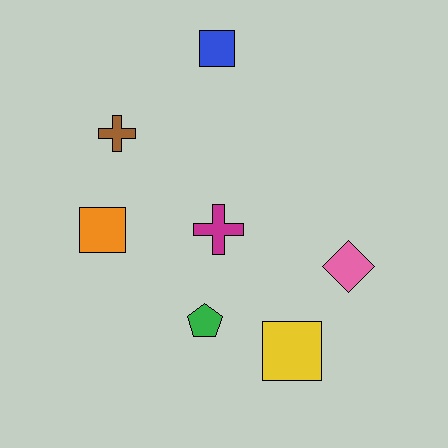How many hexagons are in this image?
There are no hexagons.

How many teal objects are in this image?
There are no teal objects.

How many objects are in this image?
There are 7 objects.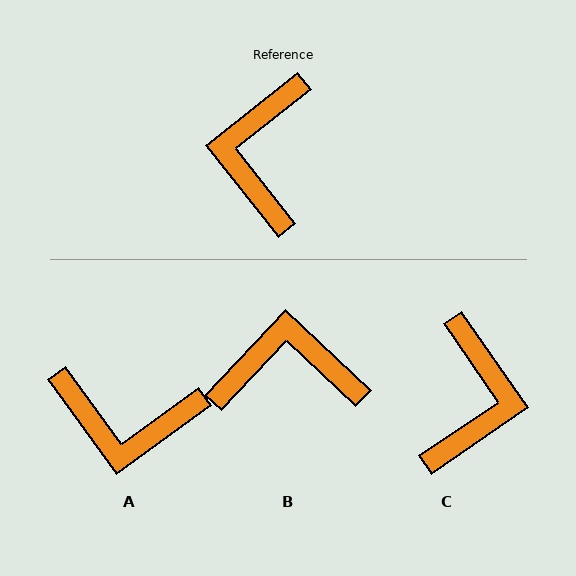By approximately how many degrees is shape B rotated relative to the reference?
Approximately 82 degrees clockwise.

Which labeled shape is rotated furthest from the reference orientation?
C, about 176 degrees away.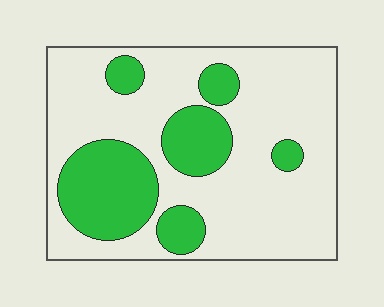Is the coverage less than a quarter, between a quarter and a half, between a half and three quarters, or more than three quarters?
Between a quarter and a half.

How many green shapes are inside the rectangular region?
6.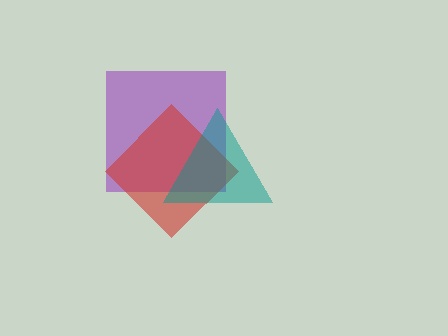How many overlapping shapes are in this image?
There are 3 overlapping shapes in the image.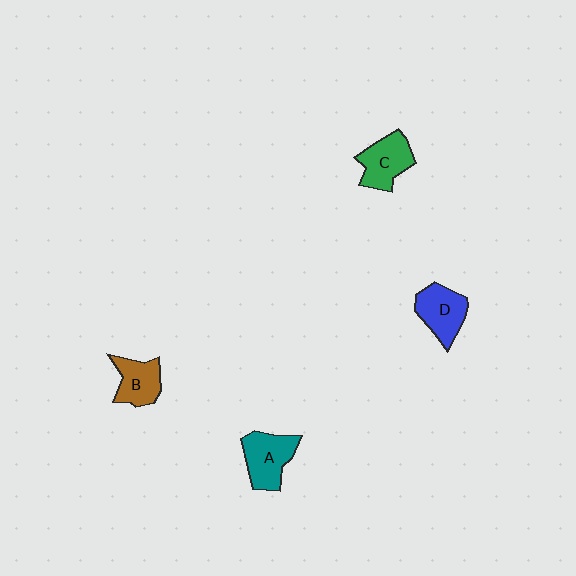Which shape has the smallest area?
Shape B (brown).